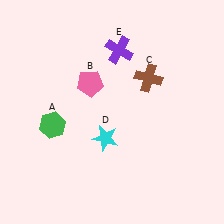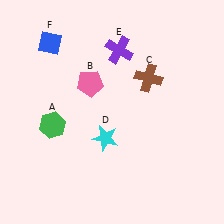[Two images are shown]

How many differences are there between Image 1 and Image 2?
There is 1 difference between the two images.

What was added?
A blue diamond (F) was added in Image 2.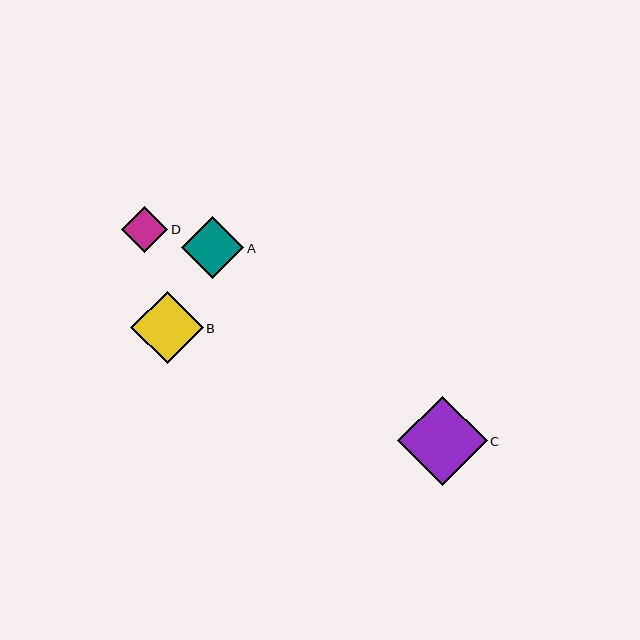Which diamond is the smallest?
Diamond D is the smallest with a size of approximately 47 pixels.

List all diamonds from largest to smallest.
From largest to smallest: C, B, A, D.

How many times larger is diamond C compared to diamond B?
Diamond C is approximately 1.2 times the size of diamond B.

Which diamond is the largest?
Diamond C is the largest with a size of approximately 90 pixels.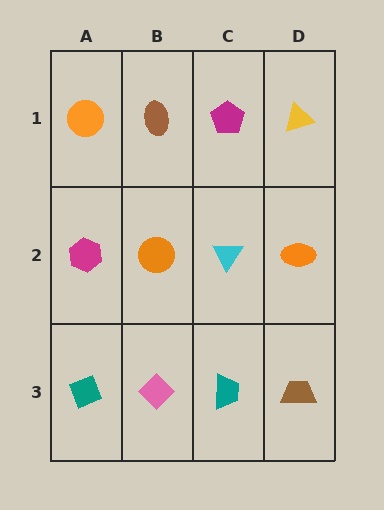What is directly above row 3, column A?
A magenta hexagon.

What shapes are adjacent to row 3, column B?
An orange circle (row 2, column B), a teal diamond (row 3, column A), a teal trapezoid (row 3, column C).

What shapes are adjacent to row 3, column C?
A cyan triangle (row 2, column C), a pink diamond (row 3, column B), a brown trapezoid (row 3, column D).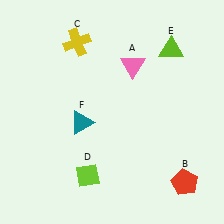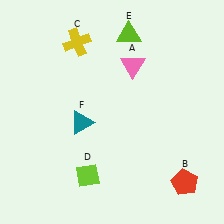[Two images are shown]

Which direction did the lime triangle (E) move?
The lime triangle (E) moved left.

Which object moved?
The lime triangle (E) moved left.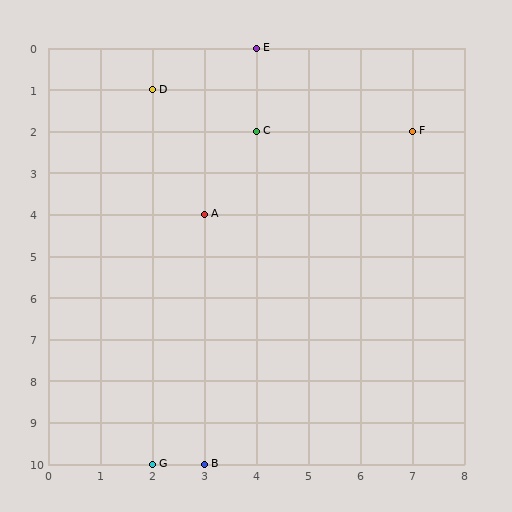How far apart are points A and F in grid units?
Points A and F are 4 columns and 2 rows apart (about 4.5 grid units diagonally).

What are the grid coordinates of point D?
Point D is at grid coordinates (2, 1).